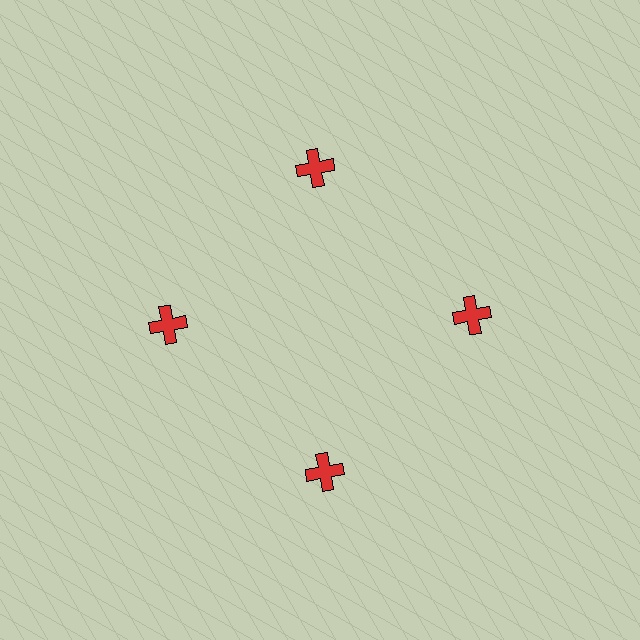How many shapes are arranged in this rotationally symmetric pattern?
There are 4 shapes, arranged in 4 groups of 1.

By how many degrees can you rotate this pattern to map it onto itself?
The pattern maps onto itself every 90 degrees of rotation.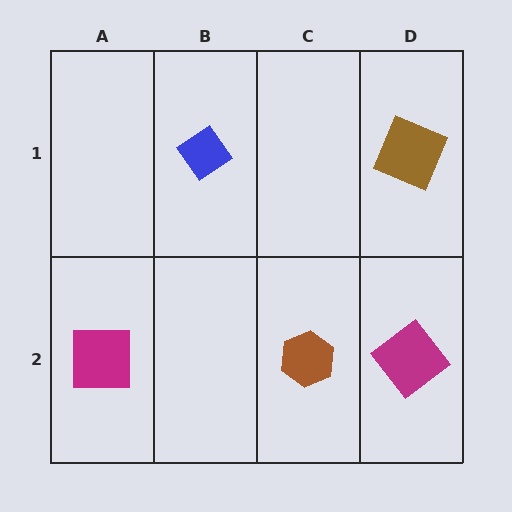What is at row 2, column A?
A magenta square.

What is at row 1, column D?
A brown square.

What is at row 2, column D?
A magenta diamond.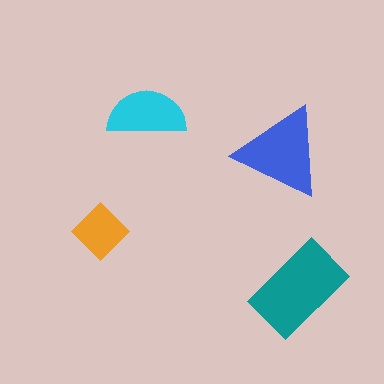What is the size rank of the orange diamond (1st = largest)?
4th.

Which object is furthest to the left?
The orange diamond is leftmost.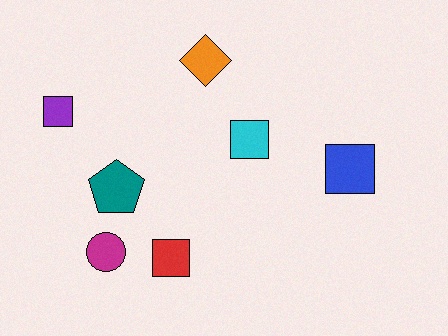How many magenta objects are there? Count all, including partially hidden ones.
There is 1 magenta object.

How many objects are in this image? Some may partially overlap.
There are 7 objects.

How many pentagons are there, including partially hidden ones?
There is 1 pentagon.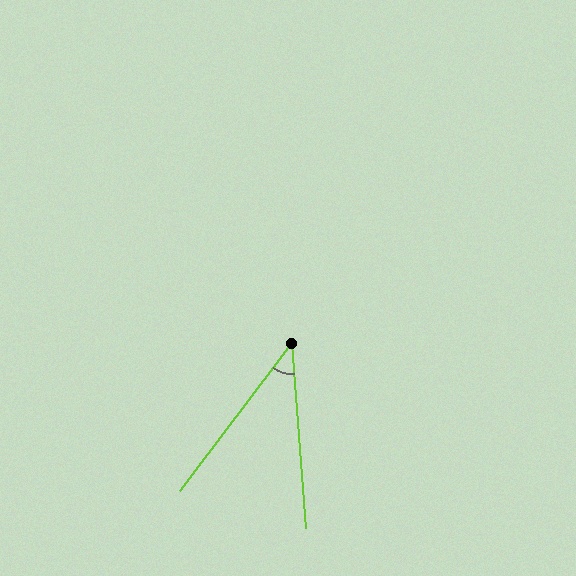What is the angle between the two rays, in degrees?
Approximately 41 degrees.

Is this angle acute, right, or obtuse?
It is acute.